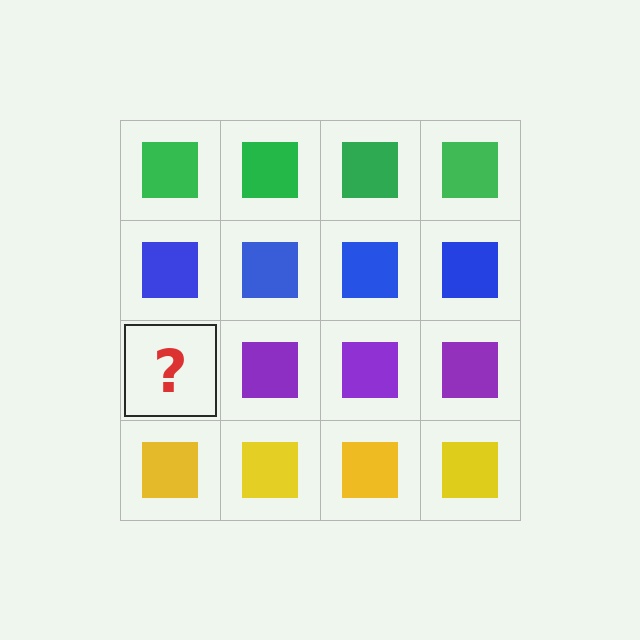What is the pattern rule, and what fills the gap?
The rule is that each row has a consistent color. The gap should be filled with a purple square.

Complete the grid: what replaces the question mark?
The question mark should be replaced with a purple square.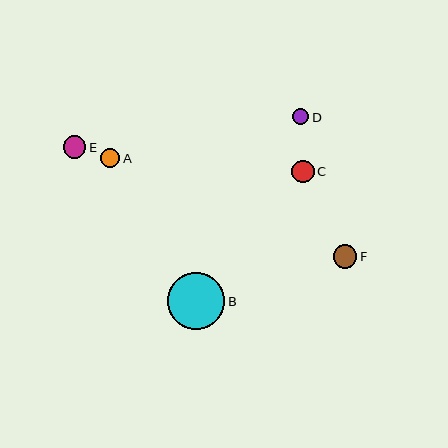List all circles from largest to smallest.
From largest to smallest: B, F, C, E, A, D.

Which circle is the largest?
Circle B is the largest with a size of approximately 57 pixels.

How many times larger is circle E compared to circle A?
Circle E is approximately 1.2 times the size of circle A.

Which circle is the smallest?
Circle D is the smallest with a size of approximately 16 pixels.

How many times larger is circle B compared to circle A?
Circle B is approximately 3.0 times the size of circle A.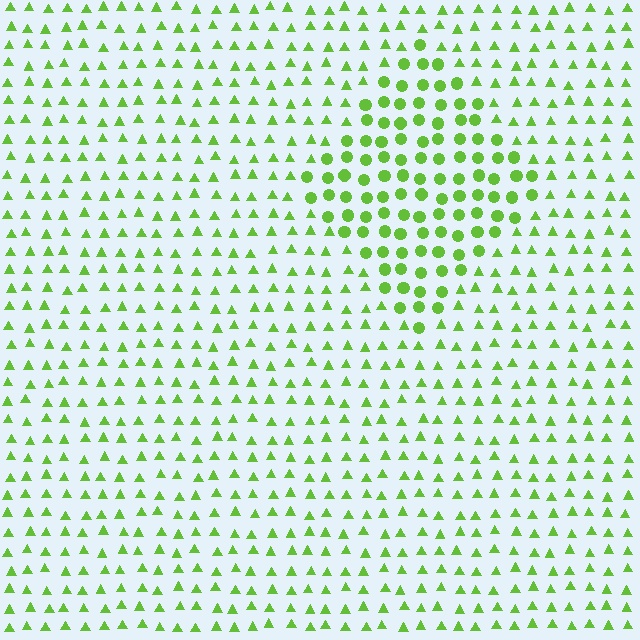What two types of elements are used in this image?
The image uses circles inside the diamond region and triangles outside it.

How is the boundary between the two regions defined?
The boundary is defined by a change in element shape: circles inside vs. triangles outside. All elements share the same color and spacing.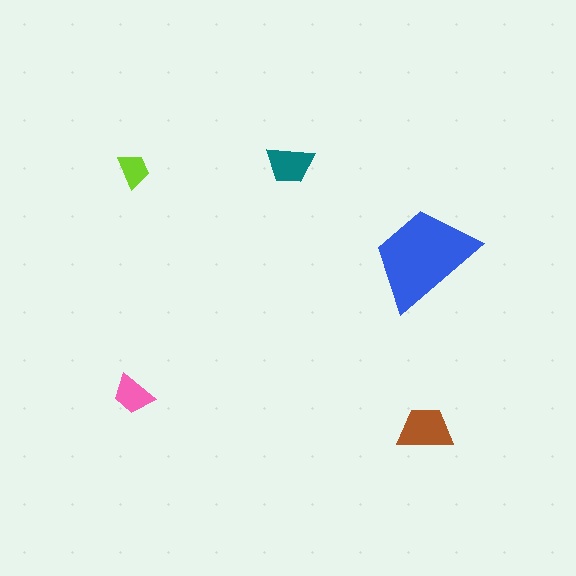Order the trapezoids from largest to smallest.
the blue one, the brown one, the teal one, the pink one, the lime one.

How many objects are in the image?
There are 5 objects in the image.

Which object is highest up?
The teal trapezoid is topmost.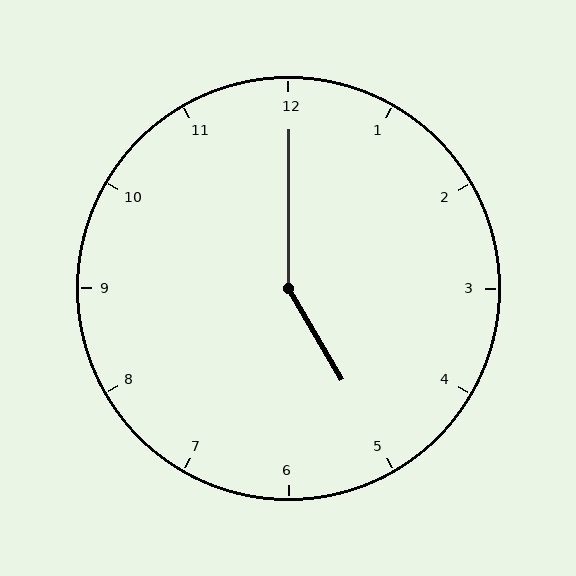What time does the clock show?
5:00.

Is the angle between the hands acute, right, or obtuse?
It is obtuse.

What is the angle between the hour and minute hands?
Approximately 150 degrees.